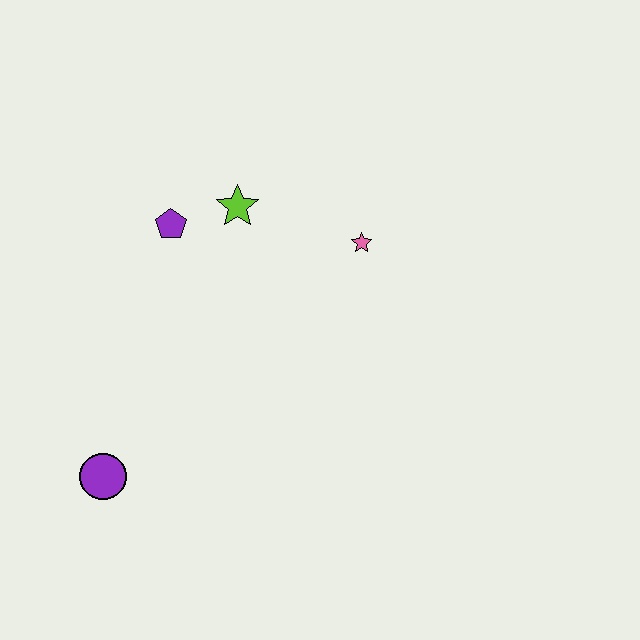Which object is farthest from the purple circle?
The pink star is farthest from the purple circle.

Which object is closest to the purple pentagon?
The lime star is closest to the purple pentagon.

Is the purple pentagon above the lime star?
No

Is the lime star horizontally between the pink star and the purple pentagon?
Yes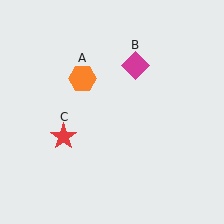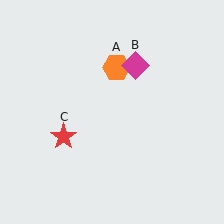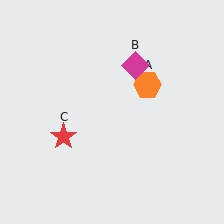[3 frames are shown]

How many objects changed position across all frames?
1 object changed position: orange hexagon (object A).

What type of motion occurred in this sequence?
The orange hexagon (object A) rotated clockwise around the center of the scene.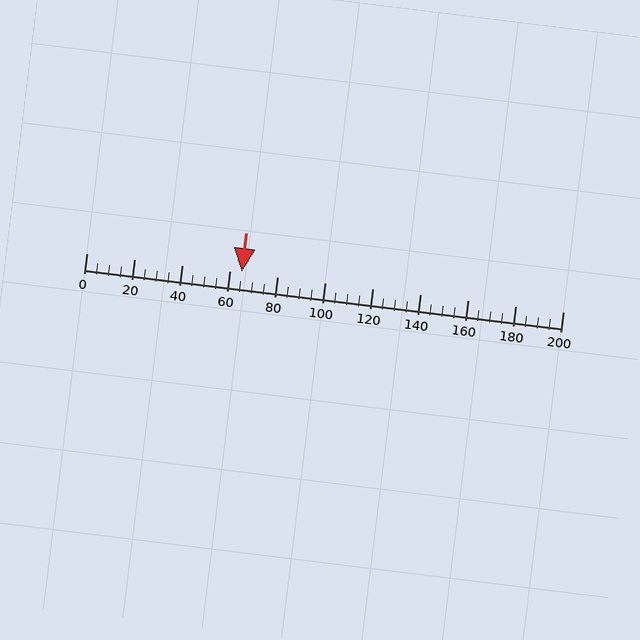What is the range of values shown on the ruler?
The ruler shows values from 0 to 200.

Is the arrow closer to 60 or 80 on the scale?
The arrow is closer to 60.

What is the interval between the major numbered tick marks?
The major tick marks are spaced 20 units apart.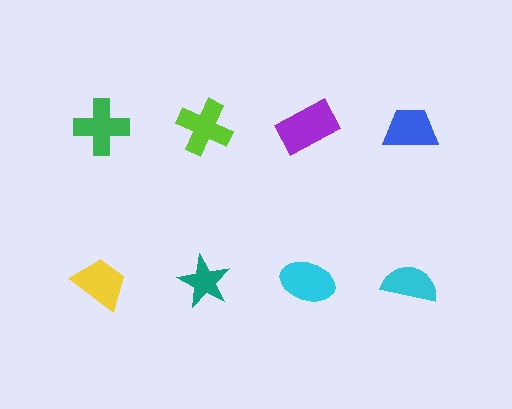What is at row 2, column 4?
A cyan semicircle.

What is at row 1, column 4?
A blue trapezoid.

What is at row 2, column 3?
A cyan ellipse.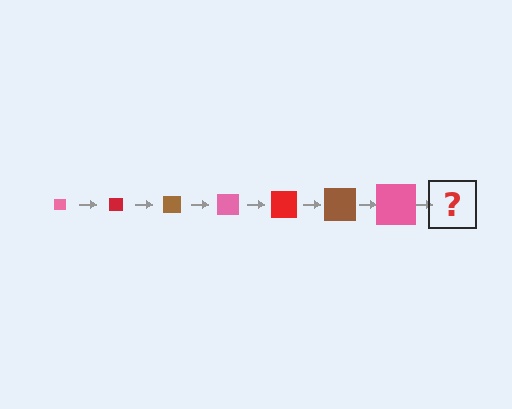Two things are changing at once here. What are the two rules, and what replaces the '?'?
The two rules are that the square grows larger each step and the color cycles through pink, red, and brown. The '?' should be a red square, larger than the previous one.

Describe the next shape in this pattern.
It should be a red square, larger than the previous one.